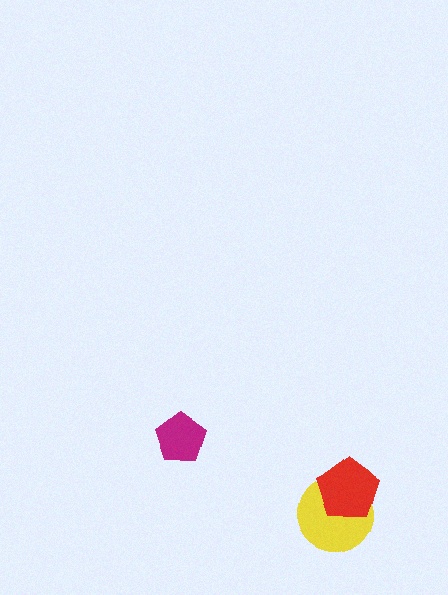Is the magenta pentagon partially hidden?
No, no other shape covers it.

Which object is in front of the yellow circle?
The red pentagon is in front of the yellow circle.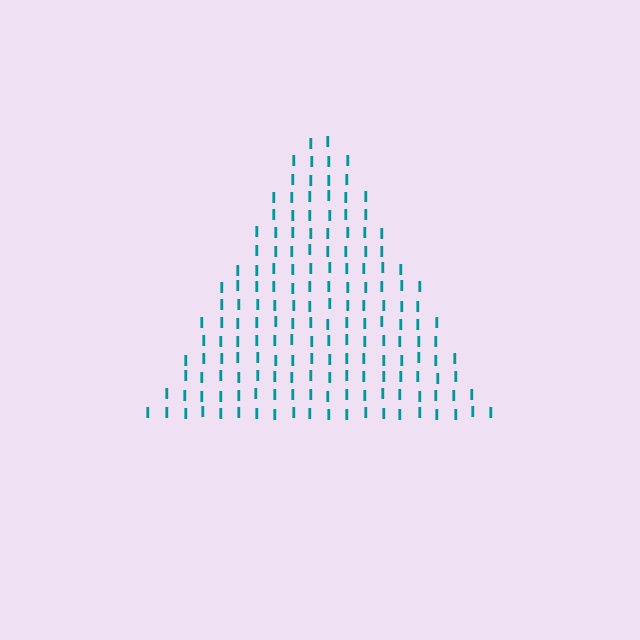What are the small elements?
The small elements are letter I's.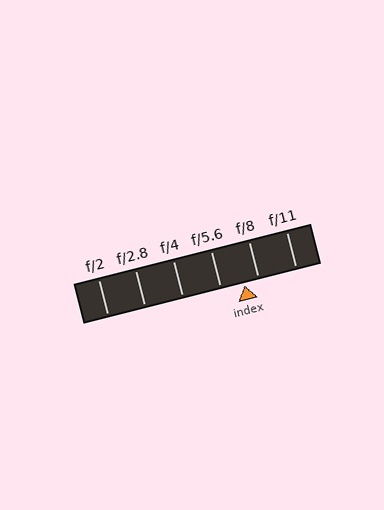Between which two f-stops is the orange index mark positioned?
The index mark is between f/5.6 and f/8.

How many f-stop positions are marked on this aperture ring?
There are 6 f-stop positions marked.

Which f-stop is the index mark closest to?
The index mark is closest to f/8.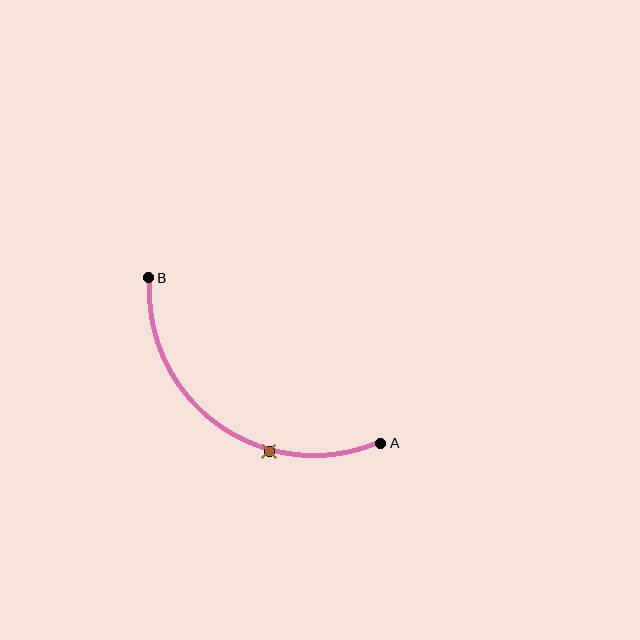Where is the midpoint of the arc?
The arc midpoint is the point on the curve farthest from the straight line joining A and B. It sits below and to the left of that line.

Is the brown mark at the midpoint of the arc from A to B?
No. The brown mark lies on the arc but is closer to endpoint A. The arc midpoint would be at the point on the curve equidistant along the arc from both A and B.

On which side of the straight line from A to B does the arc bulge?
The arc bulges below and to the left of the straight line connecting A and B.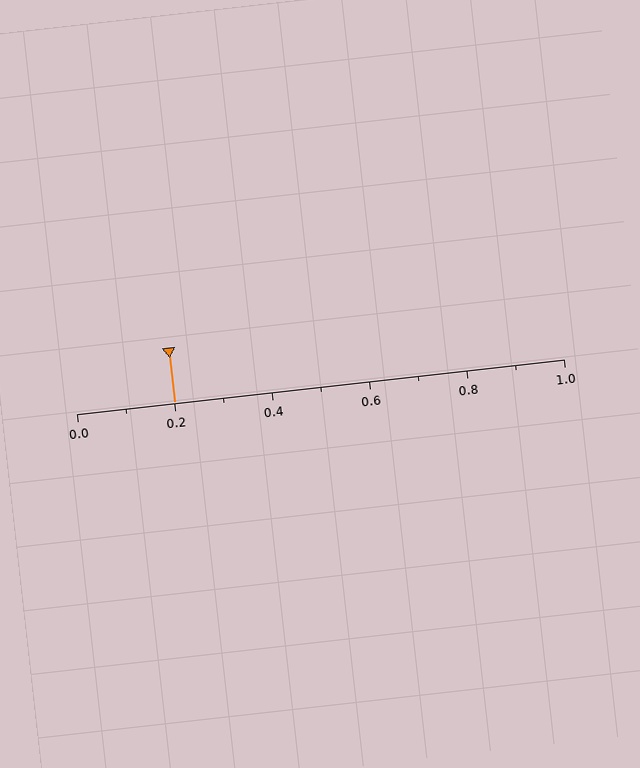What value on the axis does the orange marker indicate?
The marker indicates approximately 0.2.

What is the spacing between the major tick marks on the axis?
The major ticks are spaced 0.2 apart.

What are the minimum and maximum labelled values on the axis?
The axis runs from 0.0 to 1.0.